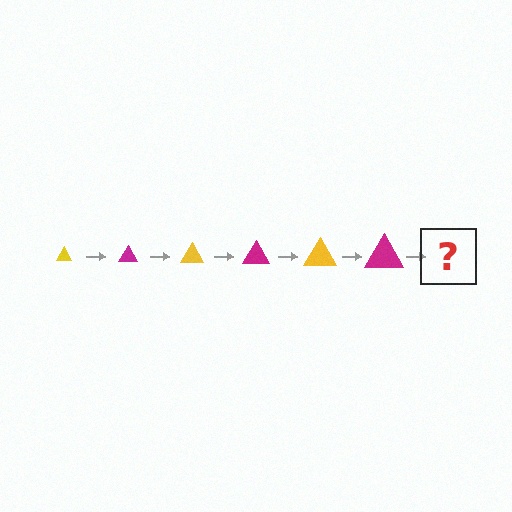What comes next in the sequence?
The next element should be a yellow triangle, larger than the previous one.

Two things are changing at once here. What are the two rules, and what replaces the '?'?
The two rules are that the triangle grows larger each step and the color cycles through yellow and magenta. The '?' should be a yellow triangle, larger than the previous one.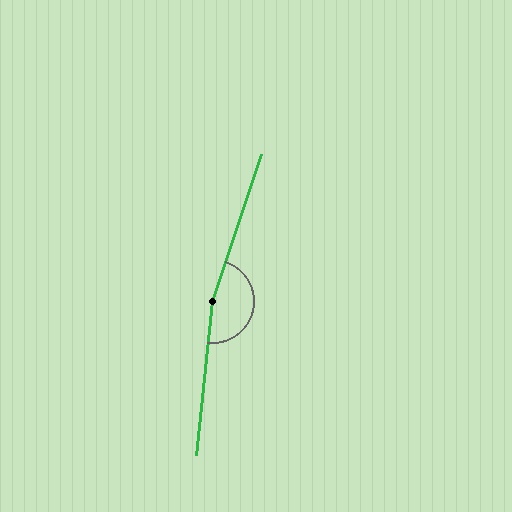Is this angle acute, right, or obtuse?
It is obtuse.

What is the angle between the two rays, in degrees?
Approximately 168 degrees.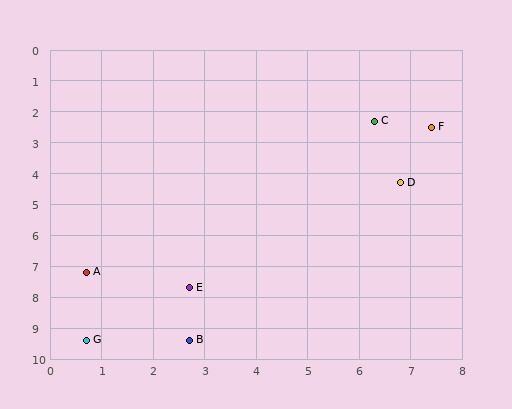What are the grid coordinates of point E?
Point E is at approximately (2.7, 7.7).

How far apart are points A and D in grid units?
Points A and D are about 6.8 grid units apart.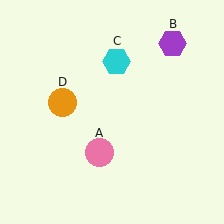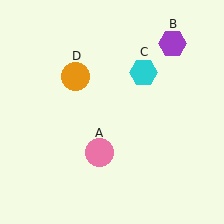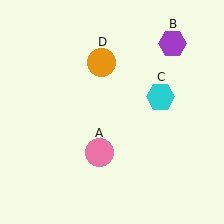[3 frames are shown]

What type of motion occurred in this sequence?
The cyan hexagon (object C), orange circle (object D) rotated clockwise around the center of the scene.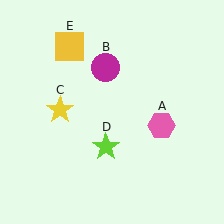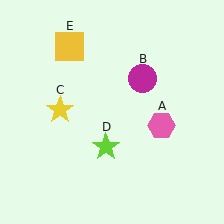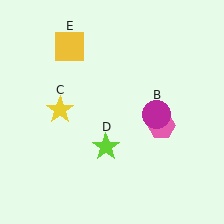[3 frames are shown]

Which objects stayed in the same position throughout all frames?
Pink hexagon (object A) and yellow star (object C) and lime star (object D) and yellow square (object E) remained stationary.